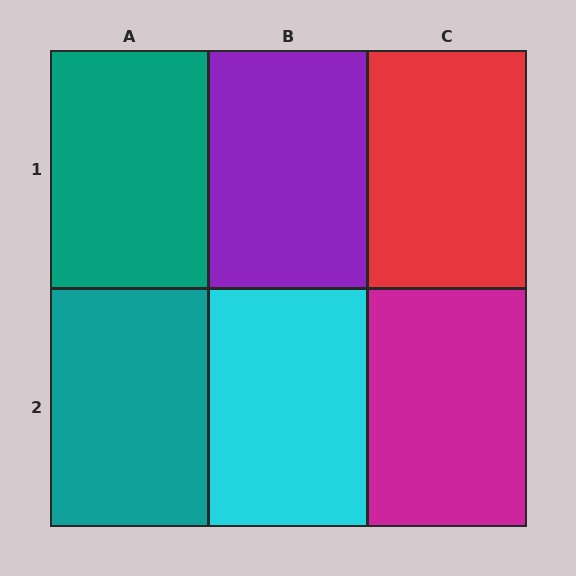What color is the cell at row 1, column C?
Red.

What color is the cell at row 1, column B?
Purple.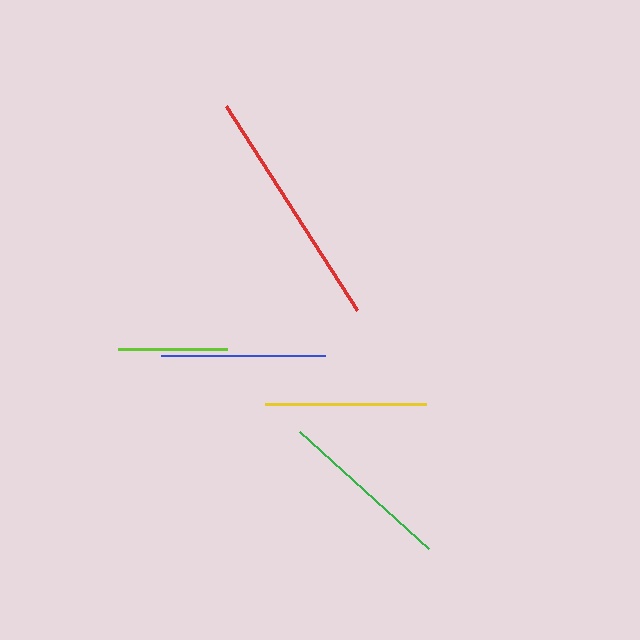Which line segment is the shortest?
The lime line is the shortest at approximately 109 pixels.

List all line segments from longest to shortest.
From longest to shortest: red, green, blue, yellow, lime.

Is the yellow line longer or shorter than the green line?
The green line is longer than the yellow line.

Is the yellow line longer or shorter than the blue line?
The blue line is longer than the yellow line.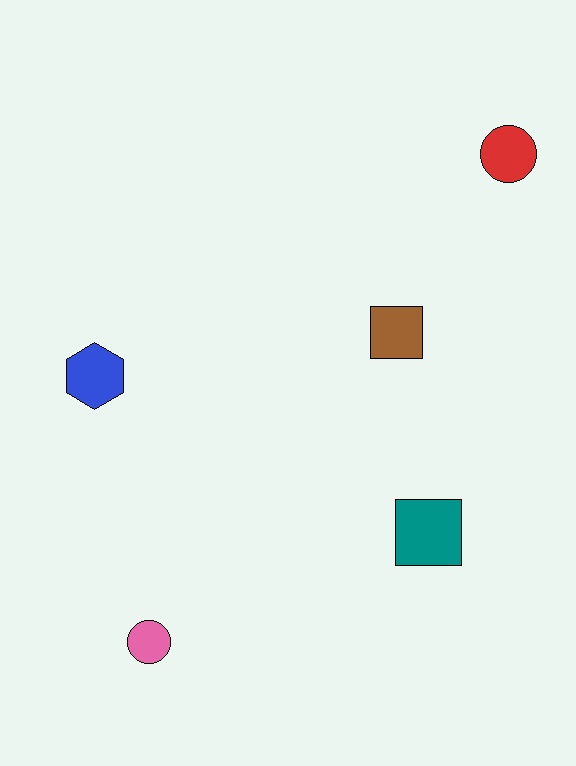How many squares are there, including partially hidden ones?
There are 2 squares.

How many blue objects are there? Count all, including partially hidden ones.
There is 1 blue object.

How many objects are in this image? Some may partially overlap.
There are 5 objects.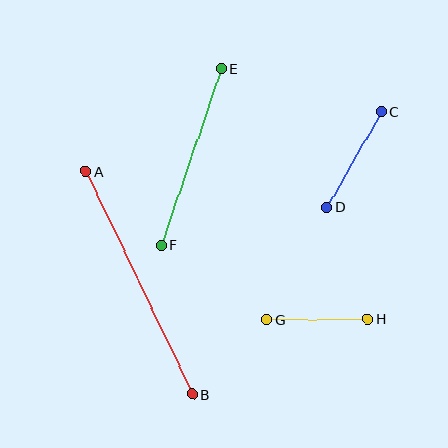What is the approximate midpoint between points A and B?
The midpoint is at approximately (139, 283) pixels.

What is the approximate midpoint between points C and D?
The midpoint is at approximately (354, 159) pixels.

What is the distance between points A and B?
The distance is approximately 247 pixels.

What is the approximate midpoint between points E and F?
The midpoint is at approximately (191, 157) pixels.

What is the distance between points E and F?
The distance is approximately 186 pixels.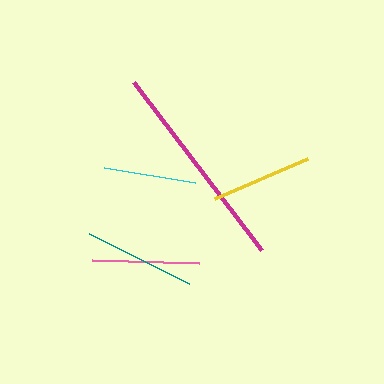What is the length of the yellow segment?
The yellow segment is approximately 101 pixels long.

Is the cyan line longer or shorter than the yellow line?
The yellow line is longer than the cyan line.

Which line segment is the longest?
The magenta line is the longest at approximately 211 pixels.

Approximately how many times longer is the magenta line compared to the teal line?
The magenta line is approximately 1.9 times the length of the teal line.